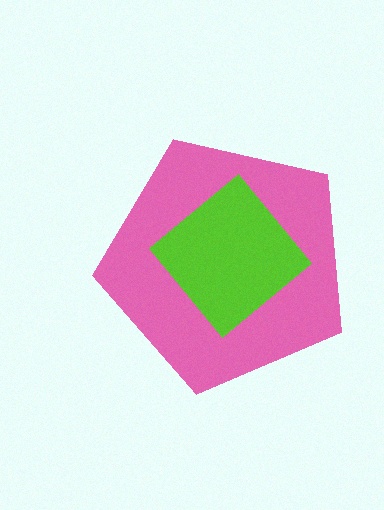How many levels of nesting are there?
2.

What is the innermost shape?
The lime diamond.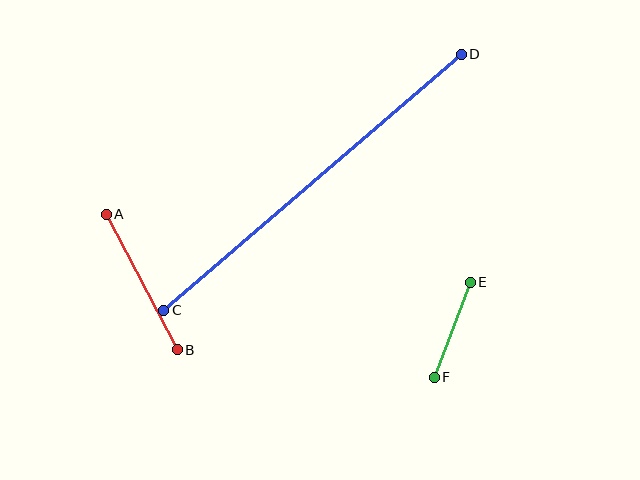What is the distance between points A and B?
The distance is approximately 153 pixels.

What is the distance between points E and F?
The distance is approximately 102 pixels.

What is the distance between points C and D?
The distance is approximately 392 pixels.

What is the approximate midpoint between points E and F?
The midpoint is at approximately (452, 330) pixels.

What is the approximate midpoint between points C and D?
The midpoint is at approximately (313, 182) pixels.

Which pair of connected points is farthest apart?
Points C and D are farthest apart.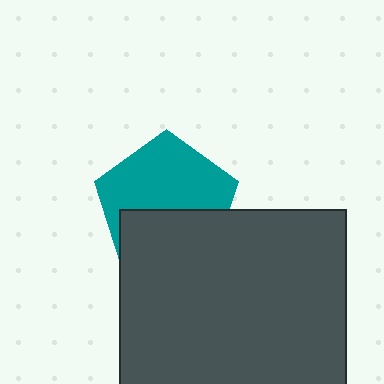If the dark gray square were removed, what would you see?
You would see the complete teal pentagon.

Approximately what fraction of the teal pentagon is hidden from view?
Roughly 42% of the teal pentagon is hidden behind the dark gray square.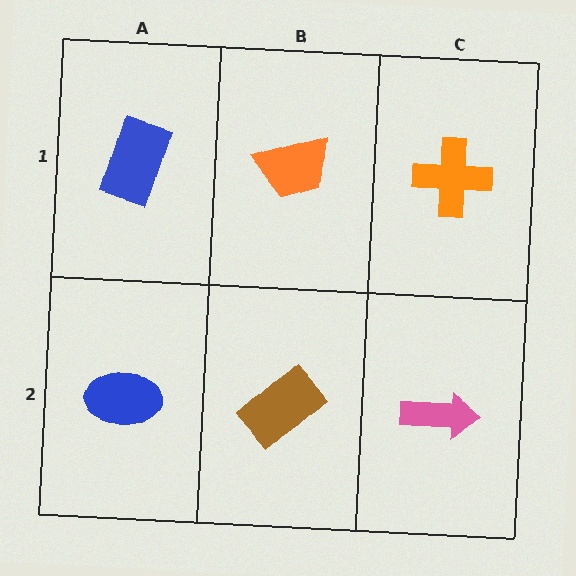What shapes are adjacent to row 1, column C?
A pink arrow (row 2, column C), an orange trapezoid (row 1, column B).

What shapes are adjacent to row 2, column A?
A blue rectangle (row 1, column A), a brown rectangle (row 2, column B).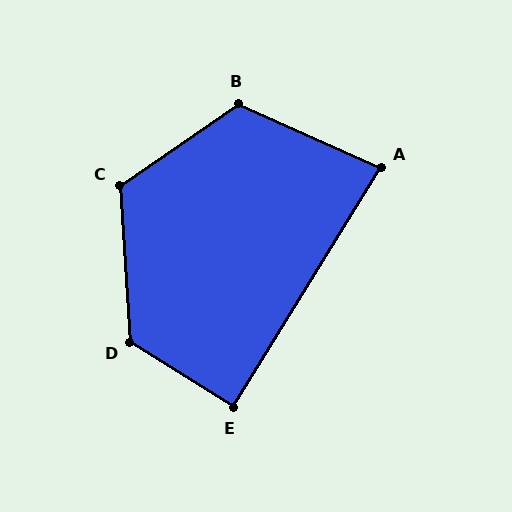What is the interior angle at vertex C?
Approximately 121 degrees (obtuse).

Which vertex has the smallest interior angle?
A, at approximately 83 degrees.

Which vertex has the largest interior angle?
D, at approximately 126 degrees.